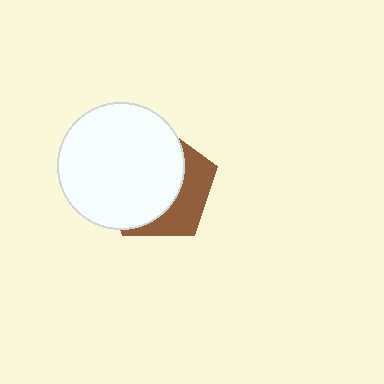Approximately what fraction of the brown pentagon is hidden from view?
Roughly 65% of the brown pentagon is hidden behind the white circle.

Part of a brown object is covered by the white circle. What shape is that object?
It is a pentagon.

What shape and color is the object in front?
The object in front is a white circle.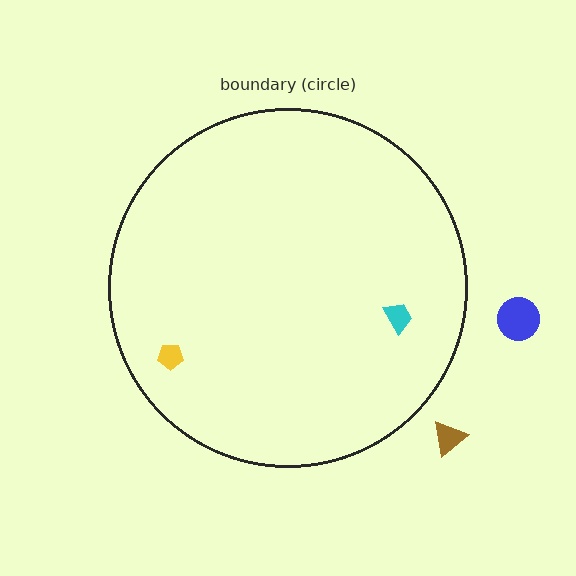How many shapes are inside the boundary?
2 inside, 2 outside.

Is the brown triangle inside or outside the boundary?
Outside.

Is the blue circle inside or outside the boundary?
Outside.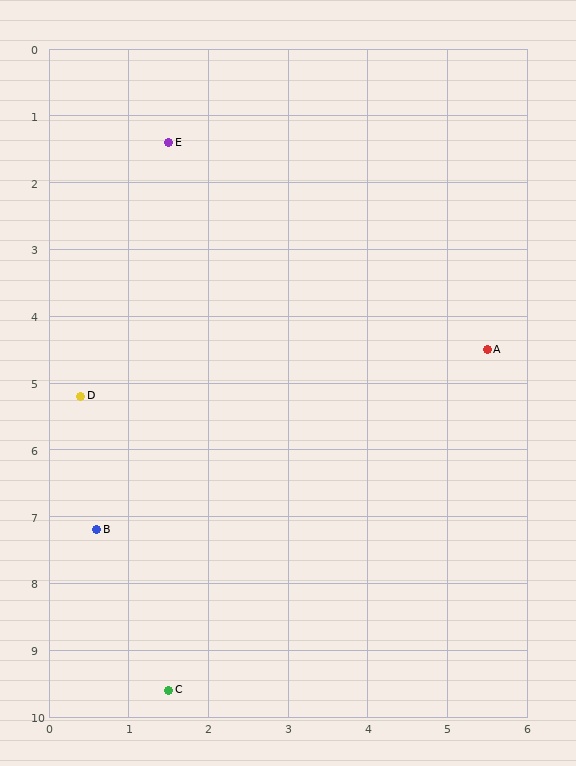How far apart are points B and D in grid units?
Points B and D are about 2.0 grid units apart.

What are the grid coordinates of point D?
Point D is at approximately (0.4, 5.2).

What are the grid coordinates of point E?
Point E is at approximately (1.5, 1.4).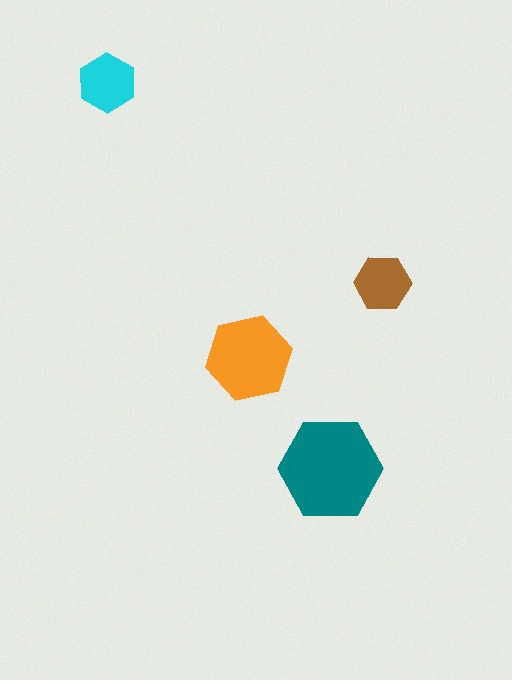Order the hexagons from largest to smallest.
the teal one, the orange one, the cyan one, the brown one.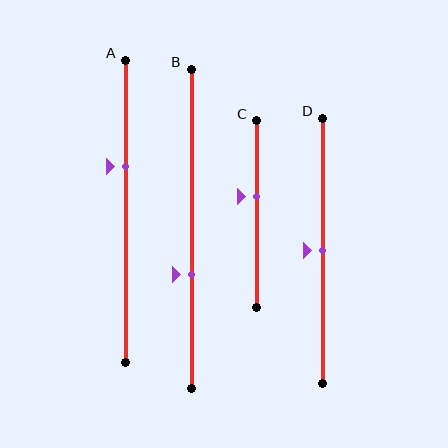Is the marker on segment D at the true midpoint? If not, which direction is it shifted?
Yes, the marker on segment D is at the true midpoint.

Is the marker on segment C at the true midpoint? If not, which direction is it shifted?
No, the marker on segment C is shifted upward by about 9% of the segment length.